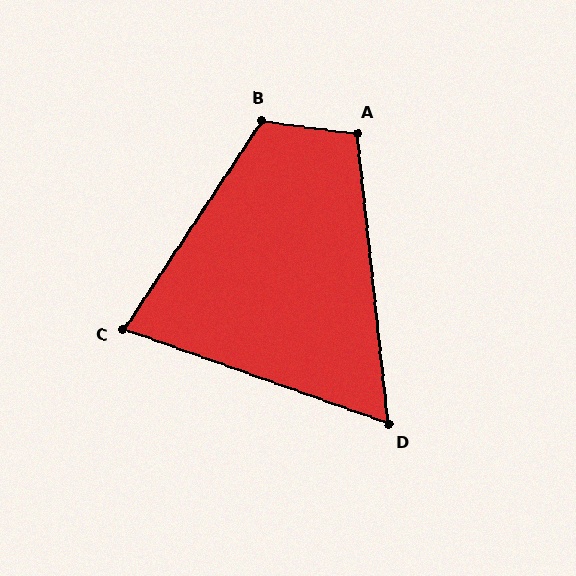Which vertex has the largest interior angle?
B, at approximately 116 degrees.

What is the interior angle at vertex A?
Approximately 104 degrees (obtuse).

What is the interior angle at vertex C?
Approximately 76 degrees (acute).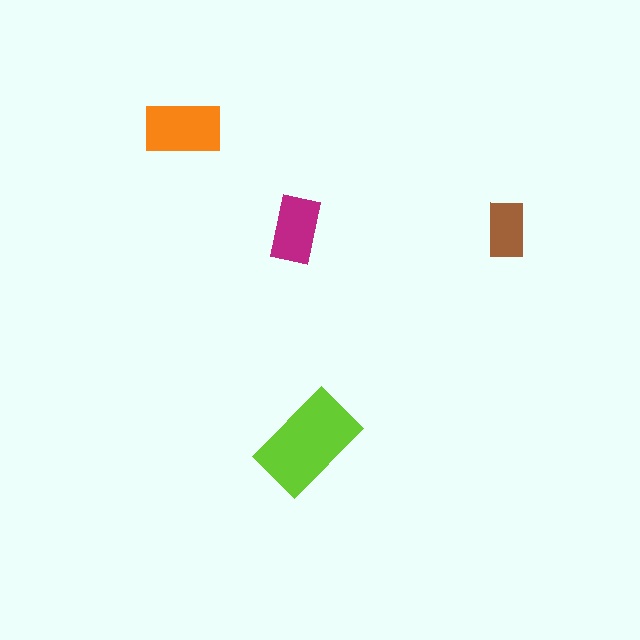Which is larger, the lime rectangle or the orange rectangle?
The lime one.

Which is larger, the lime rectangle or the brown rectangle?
The lime one.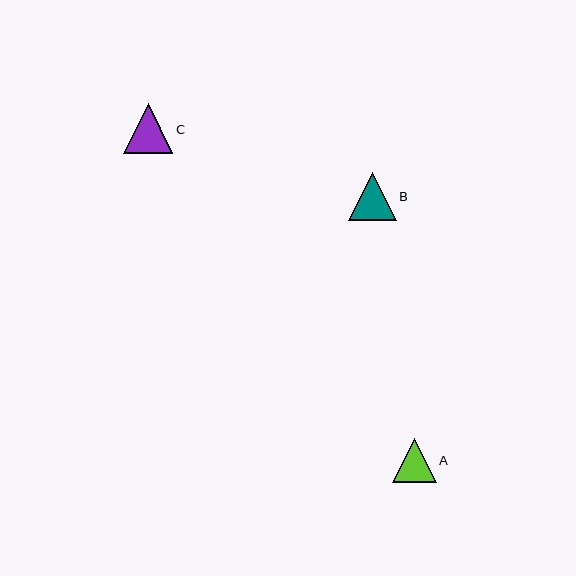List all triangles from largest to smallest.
From largest to smallest: C, B, A.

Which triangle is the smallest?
Triangle A is the smallest with a size of approximately 44 pixels.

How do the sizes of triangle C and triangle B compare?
Triangle C and triangle B are approximately the same size.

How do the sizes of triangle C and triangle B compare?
Triangle C and triangle B are approximately the same size.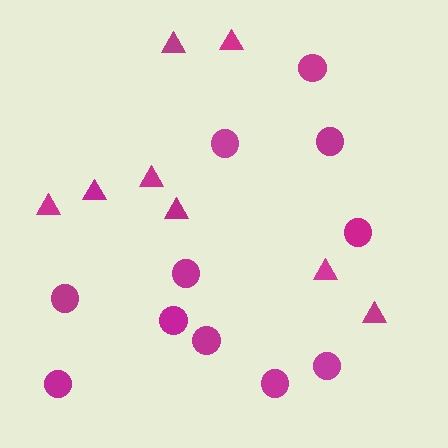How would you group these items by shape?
There are 2 groups: one group of circles (11) and one group of triangles (8).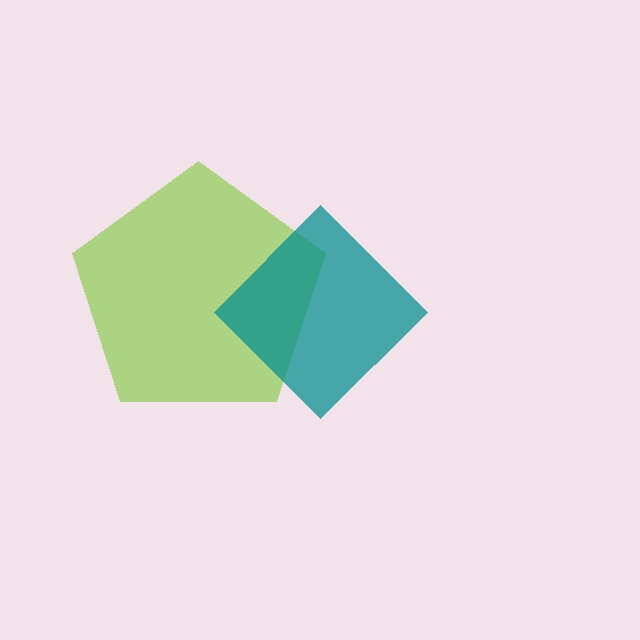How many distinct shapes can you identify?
There are 2 distinct shapes: a lime pentagon, a teal diamond.